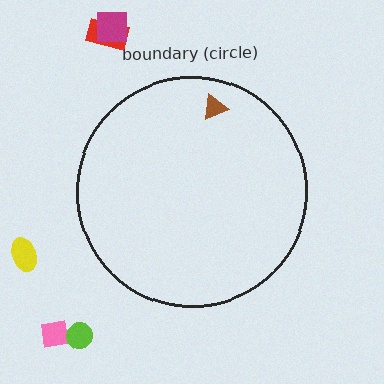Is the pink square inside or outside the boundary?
Outside.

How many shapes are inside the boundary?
1 inside, 5 outside.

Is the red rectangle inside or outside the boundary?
Outside.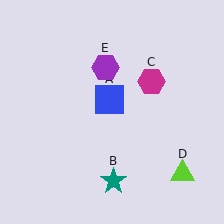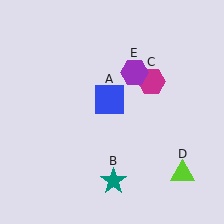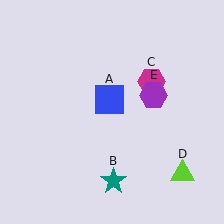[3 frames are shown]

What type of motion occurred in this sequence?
The purple hexagon (object E) rotated clockwise around the center of the scene.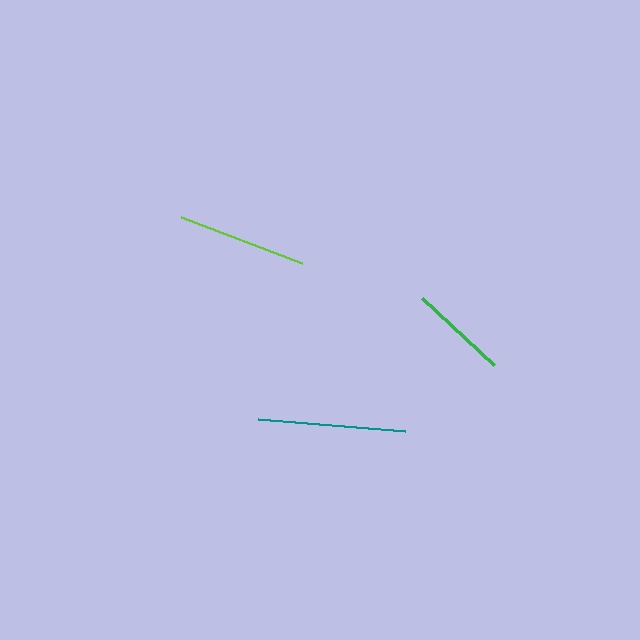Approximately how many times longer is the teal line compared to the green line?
The teal line is approximately 1.5 times the length of the green line.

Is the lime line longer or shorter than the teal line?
The teal line is longer than the lime line.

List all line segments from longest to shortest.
From longest to shortest: teal, lime, green.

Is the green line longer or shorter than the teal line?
The teal line is longer than the green line.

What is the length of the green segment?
The green segment is approximately 99 pixels long.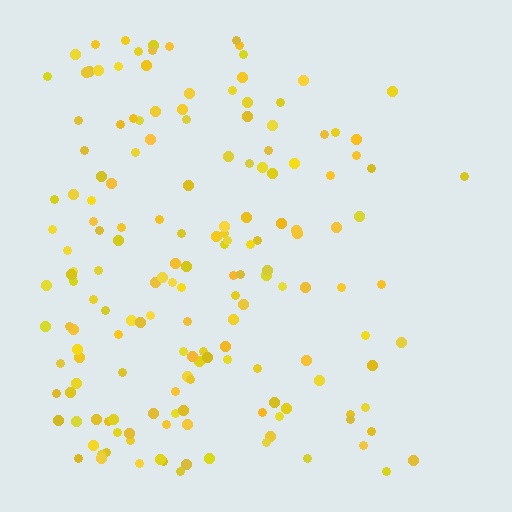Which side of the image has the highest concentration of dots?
The left.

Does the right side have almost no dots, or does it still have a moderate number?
Still a moderate number, just noticeably fewer than the left.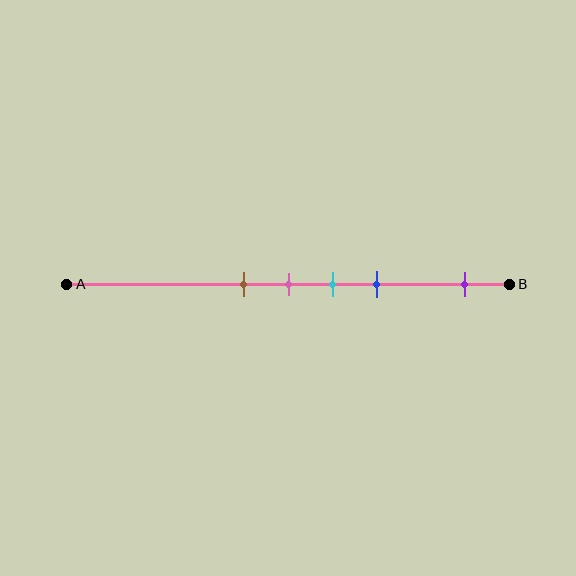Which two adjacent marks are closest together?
The brown and pink marks are the closest adjacent pair.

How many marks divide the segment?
There are 5 marks dividing the segment.